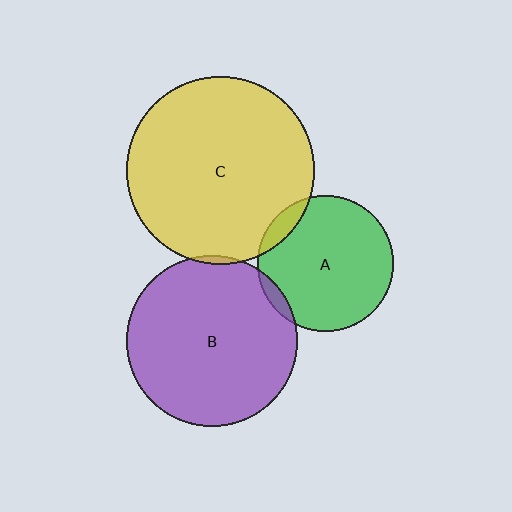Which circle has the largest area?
Circle C (yellow).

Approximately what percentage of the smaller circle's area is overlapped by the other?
Approximately 5%.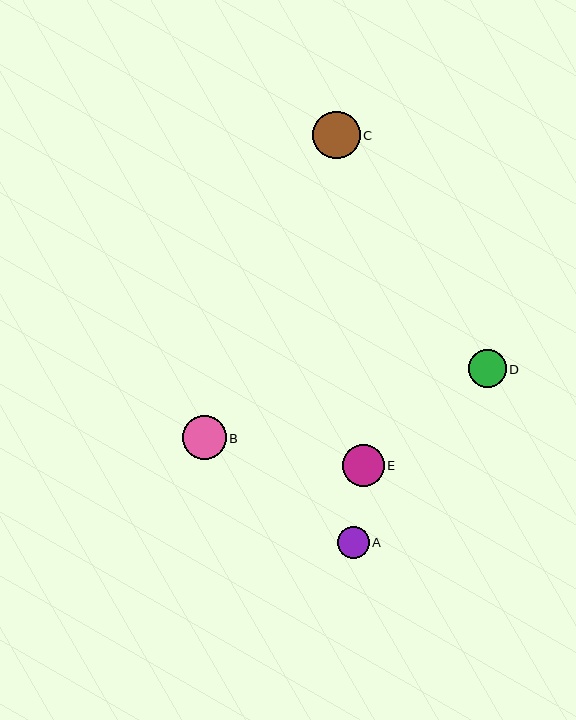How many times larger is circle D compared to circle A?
Circle D is approximately 1.2 times the size of circle A.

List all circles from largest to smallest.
From largest to smallest: C, B, E, D, A.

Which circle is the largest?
Circle C is the largest with a size of approximately 47 pixels.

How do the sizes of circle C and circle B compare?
Circle C and circle B are approximately the same size.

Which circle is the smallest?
Circle A is the smallest with a size of approximately 32 pixels.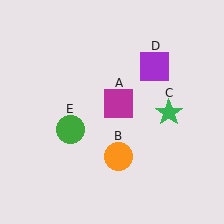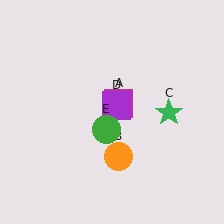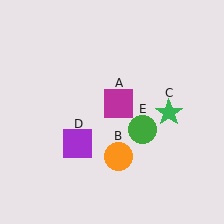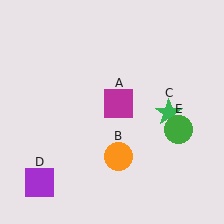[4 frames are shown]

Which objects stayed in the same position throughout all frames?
Magenta square (object A) and orange circle (object B) and green star (object C) remained stationary.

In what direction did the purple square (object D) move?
The purple square (object D) moved down and to the left.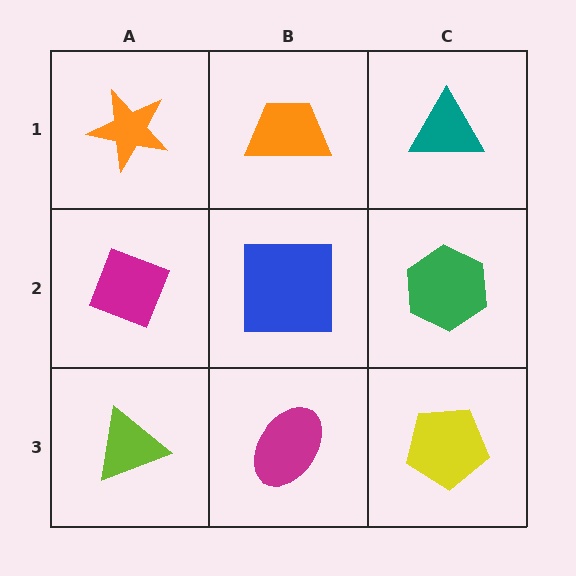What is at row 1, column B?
An orange trapezoid.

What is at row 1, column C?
A teal triangle.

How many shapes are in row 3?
3 shapes.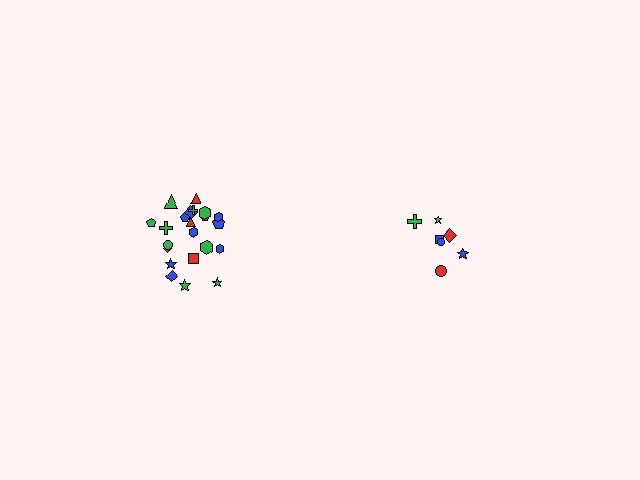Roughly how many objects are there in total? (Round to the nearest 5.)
Roughly 30 objects in total.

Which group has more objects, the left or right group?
The left group.